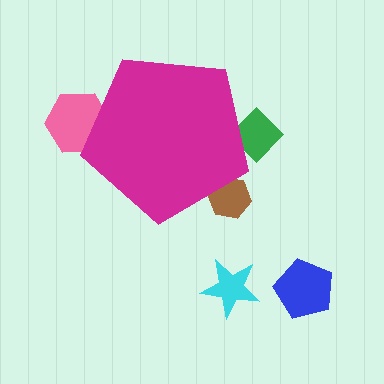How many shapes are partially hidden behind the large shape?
3 shapes are partially hidden.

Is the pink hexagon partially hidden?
Yes, the pink hexagon is partially hidden behind the magenta pentagon.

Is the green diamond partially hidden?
Yes, the green diamond is partially hidden behind the magenta pentagon.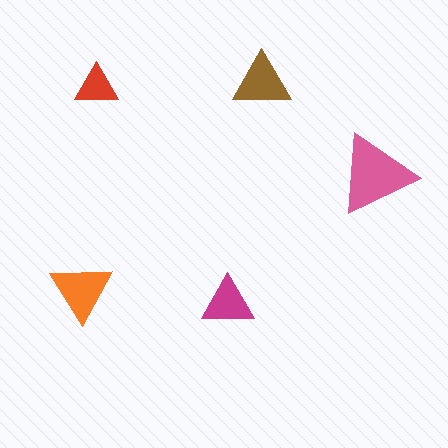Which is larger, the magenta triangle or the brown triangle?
The brown one.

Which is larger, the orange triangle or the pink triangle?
The pink one.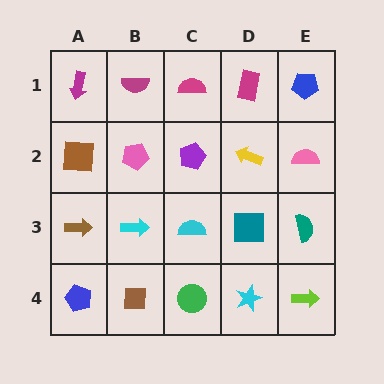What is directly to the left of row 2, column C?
A pink pentagon.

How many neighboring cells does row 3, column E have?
3.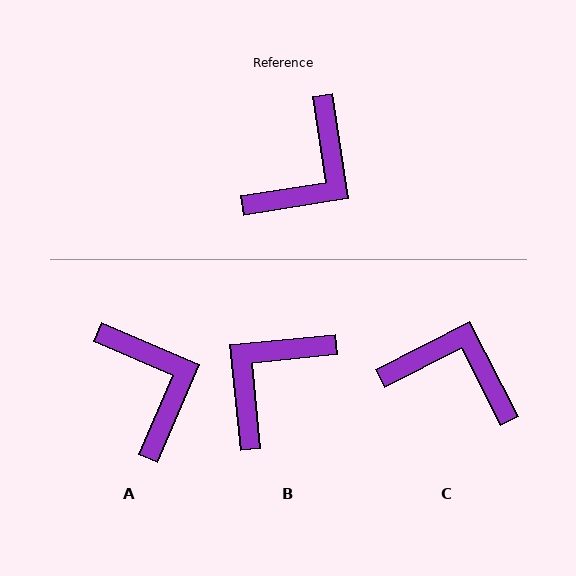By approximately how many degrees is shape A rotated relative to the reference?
Approximately 58 degrees counter-clockwise.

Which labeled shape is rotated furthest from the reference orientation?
B, about 176 degrees away.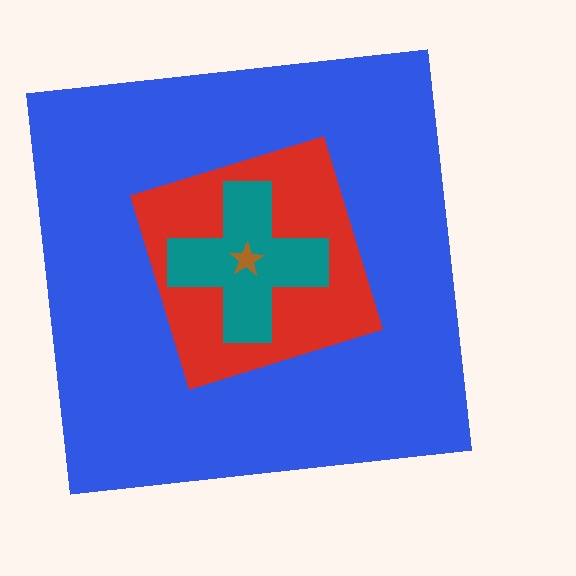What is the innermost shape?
The brown star.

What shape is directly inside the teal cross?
The brown star.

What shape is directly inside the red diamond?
The teal cross.